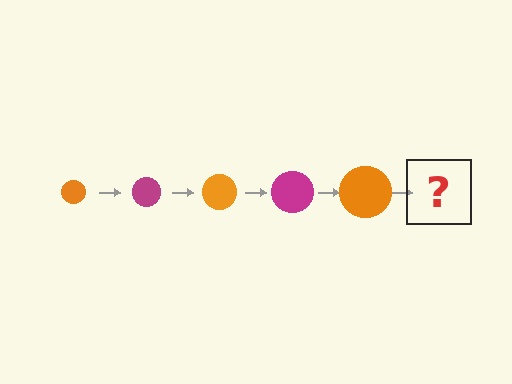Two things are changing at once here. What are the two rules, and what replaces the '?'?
The two rules are that the circle grows larger each step and the color cycles through orange and magenta. The '?' should be a magenta circle, larger than the previous one.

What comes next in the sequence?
The next element should be a magenta circle, larger than the previous one.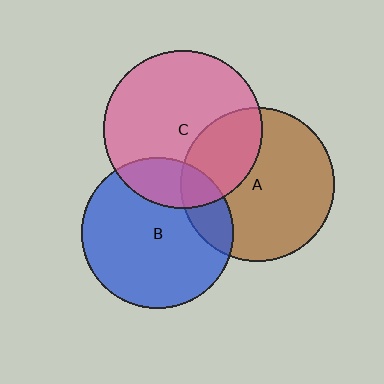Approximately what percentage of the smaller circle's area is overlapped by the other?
Approximately 20%.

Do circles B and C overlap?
Yes.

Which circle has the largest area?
Circle C (pink).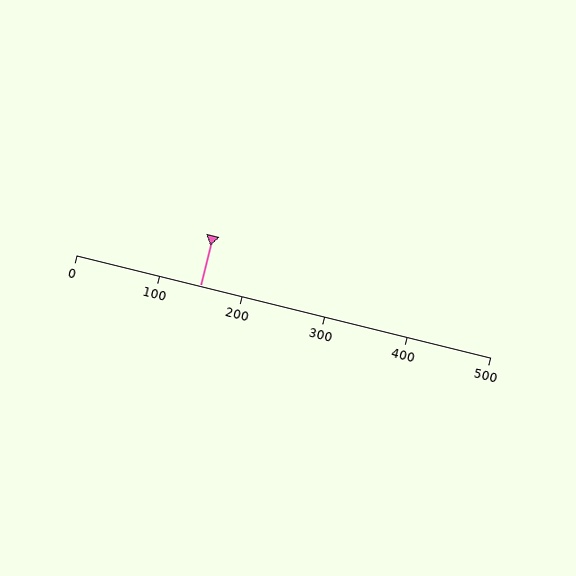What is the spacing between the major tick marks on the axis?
The major ticks are spaced 100 apart.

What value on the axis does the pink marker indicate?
The marker indicates approximately 150.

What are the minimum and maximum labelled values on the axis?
The axis runs from 0 to 500.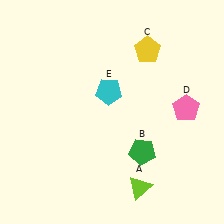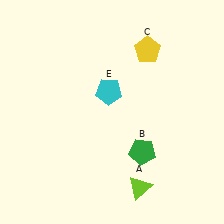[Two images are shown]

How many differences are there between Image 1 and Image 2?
There is 1 difference between the two images.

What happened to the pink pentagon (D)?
The pink pentagon (D) was removed in Image 2. It was in the top-right area of Image 1.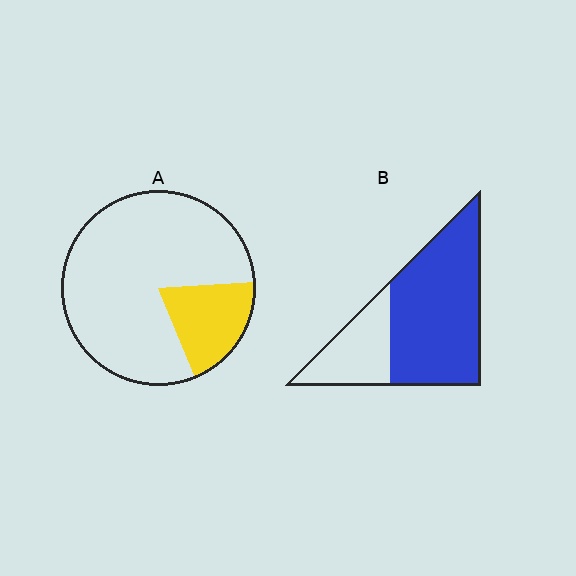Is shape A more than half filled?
No.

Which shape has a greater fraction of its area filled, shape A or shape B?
Shape B.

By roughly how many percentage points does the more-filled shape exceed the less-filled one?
By roughly 50 percentage points (B over A).